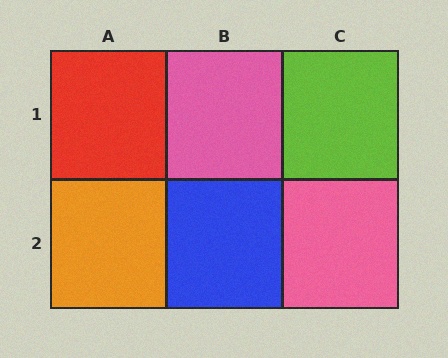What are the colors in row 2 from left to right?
Orange, blue, pink.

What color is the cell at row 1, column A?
Red.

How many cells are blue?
1 cell is blue.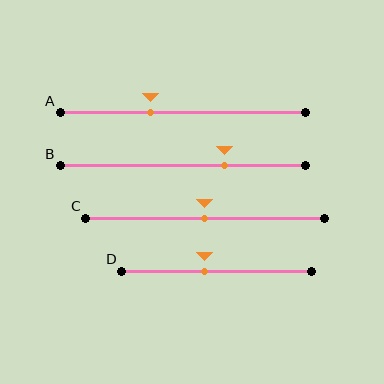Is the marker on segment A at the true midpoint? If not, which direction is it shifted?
No, the marker on segment A is shifted to the left by about 13% of the segment length.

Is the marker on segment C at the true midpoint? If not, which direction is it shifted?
Yes, the marker on segment C is at the true midpoint.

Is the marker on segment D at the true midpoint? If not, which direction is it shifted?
No, the marker on segment D is shifted to the left by about 6% of the segment length.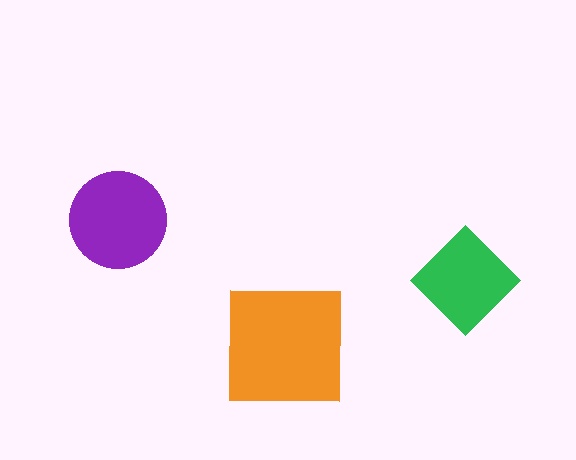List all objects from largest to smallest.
The orange square, the purple circle, the green diamond.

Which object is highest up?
The purple circle is topmost.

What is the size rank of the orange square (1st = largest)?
1st.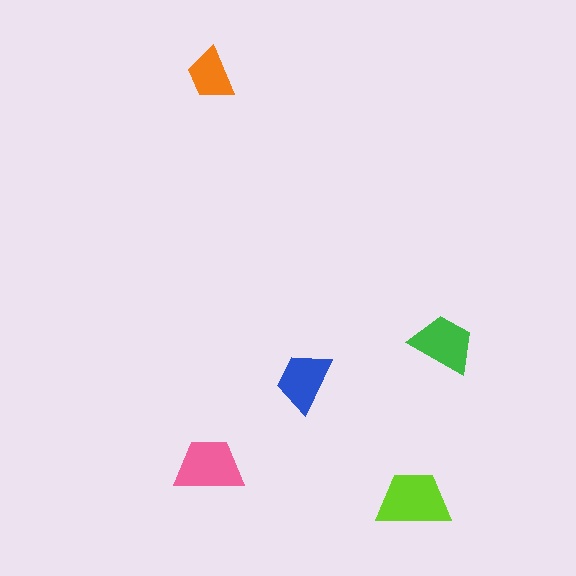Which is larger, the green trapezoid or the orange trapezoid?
The green one.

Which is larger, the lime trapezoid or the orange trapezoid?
The lime one.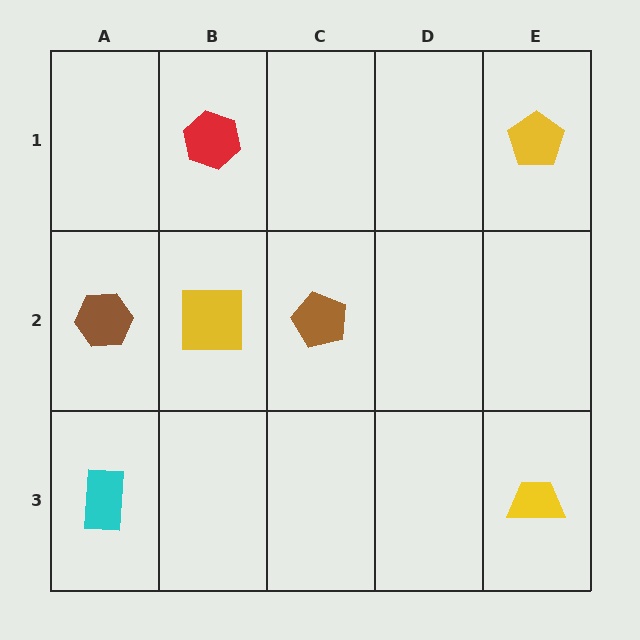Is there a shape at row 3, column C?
No, that cell is empty.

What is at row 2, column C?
A brown pentagon.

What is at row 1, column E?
A yellow pentagon.